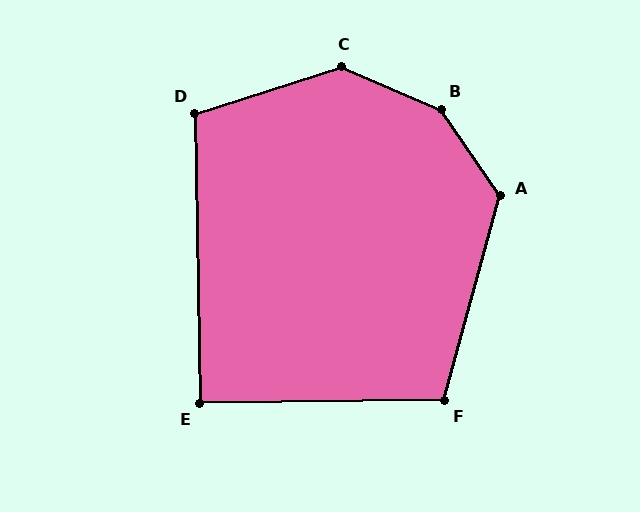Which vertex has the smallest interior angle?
E, at approximately 90 degrees.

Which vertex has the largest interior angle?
B, at approximately 148 degrees.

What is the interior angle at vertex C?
Approximately 140 degrees (obtuse).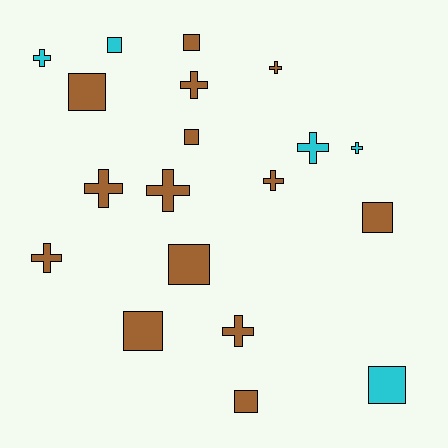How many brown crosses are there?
There are 7 brown crosses.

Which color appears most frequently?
Brown, with 14 objects.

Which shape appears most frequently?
Cross, with 10 objects.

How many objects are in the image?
There are 19 objects.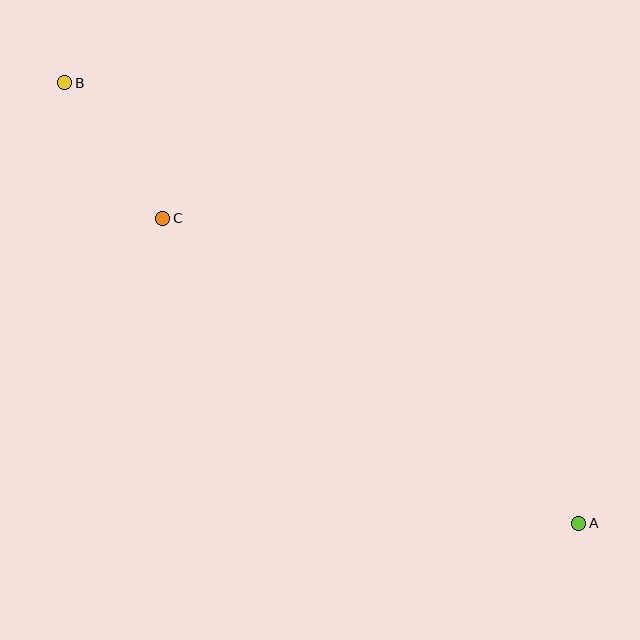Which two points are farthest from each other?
Points A and B are farthest from each other.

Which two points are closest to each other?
Points B and C are closest to each other.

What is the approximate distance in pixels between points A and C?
The distance between A and C is approximately 516 pixels.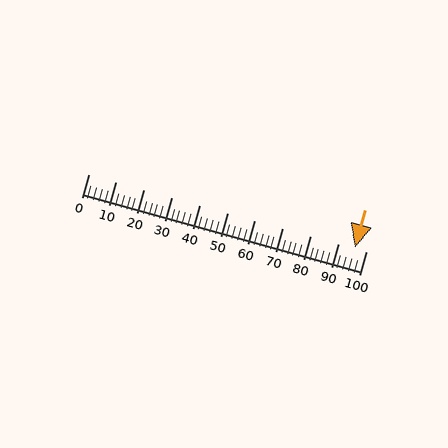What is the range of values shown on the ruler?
The ruler shows values from 0 to 100.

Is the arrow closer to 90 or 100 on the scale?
The arrow is closer to 100.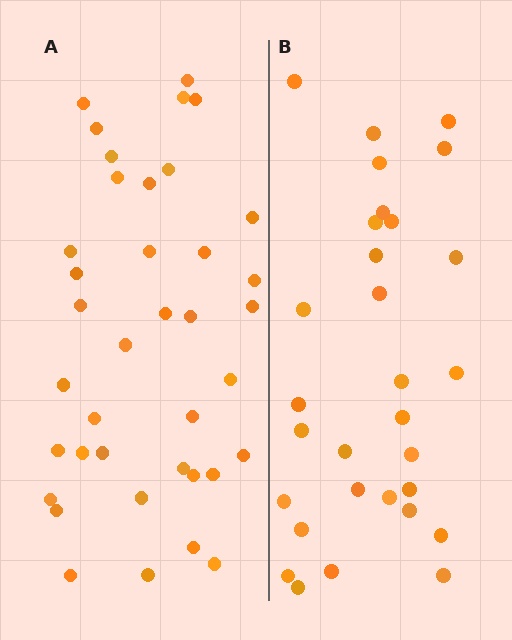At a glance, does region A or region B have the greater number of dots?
Region A (the left region) has more dots.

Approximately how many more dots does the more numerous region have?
Region A has roughly 8 or so more dots than region B.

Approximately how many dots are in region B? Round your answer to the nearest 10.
About 30 dots.